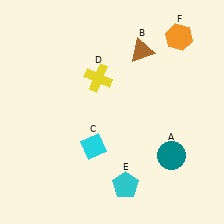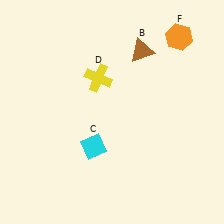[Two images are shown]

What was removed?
The teal circle (A), the cyan pentagon (E) were removed in Image 2.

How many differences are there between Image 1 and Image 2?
There are 2 differences between the two images.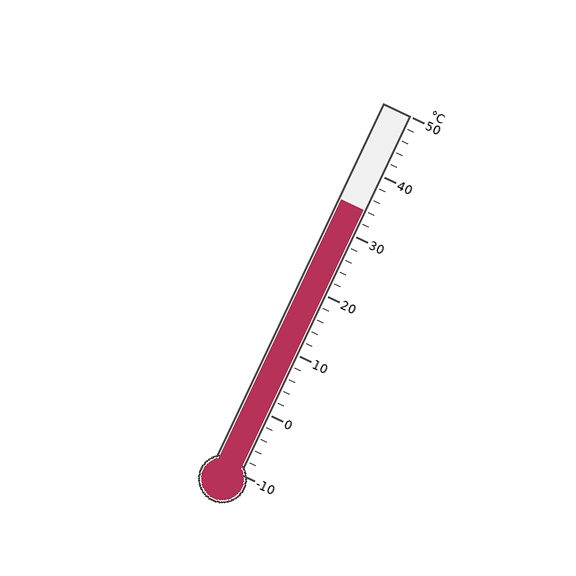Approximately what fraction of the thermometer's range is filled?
The thermometer is filled to approximately 75% of its range.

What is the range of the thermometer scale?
The thermometer scale ranges from -10°C to 50°C.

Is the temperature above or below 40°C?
The temperature is below 40°C.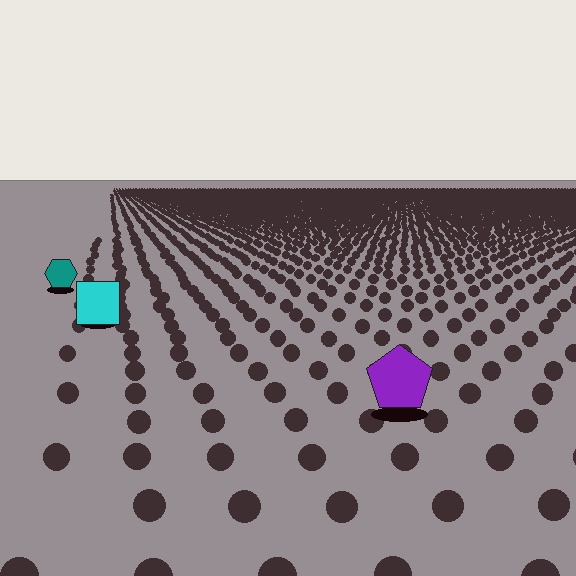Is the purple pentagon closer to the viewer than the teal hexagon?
Yes. The purple pentagon is closer — you can tell from the texture gradient: the ground texture is coarser near it.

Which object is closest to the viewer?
The purple pentagon is closest. The texture marks near it are larger and more spread out.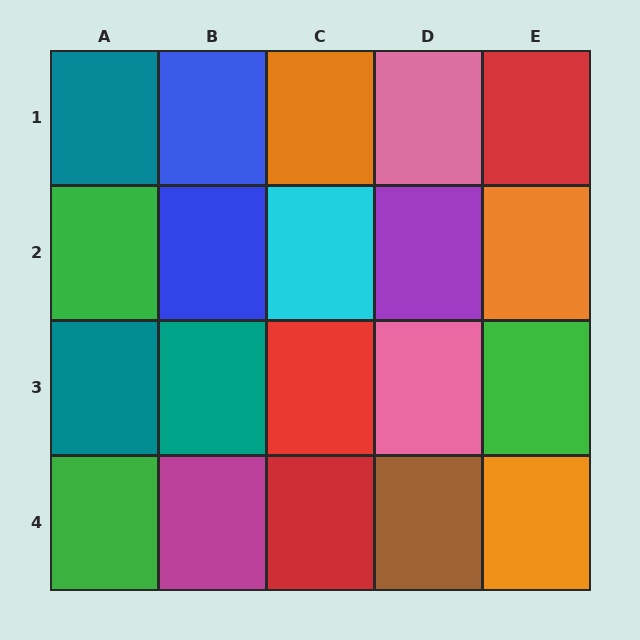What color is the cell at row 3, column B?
Teal.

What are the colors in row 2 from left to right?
Green, blue, cyan, purple, orange.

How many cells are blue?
2 cells are blue.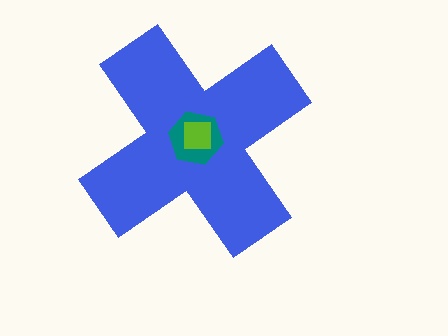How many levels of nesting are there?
3.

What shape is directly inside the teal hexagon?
The lime square.